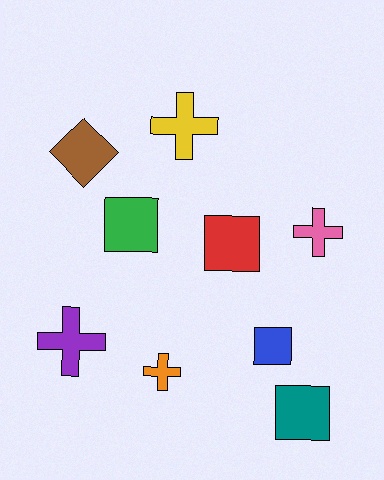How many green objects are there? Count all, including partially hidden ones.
There is 1 green object.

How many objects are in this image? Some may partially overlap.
There are 9 objects.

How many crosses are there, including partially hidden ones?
There are 4 crosses.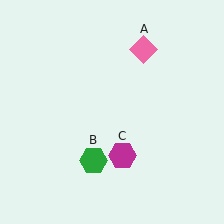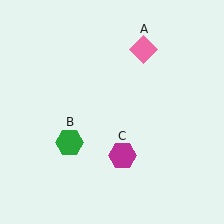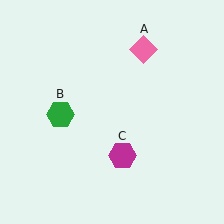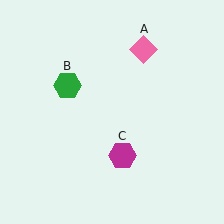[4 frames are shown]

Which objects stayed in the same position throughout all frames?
Pink diamond (object A) and magenta hexagon (object C) remained stationary.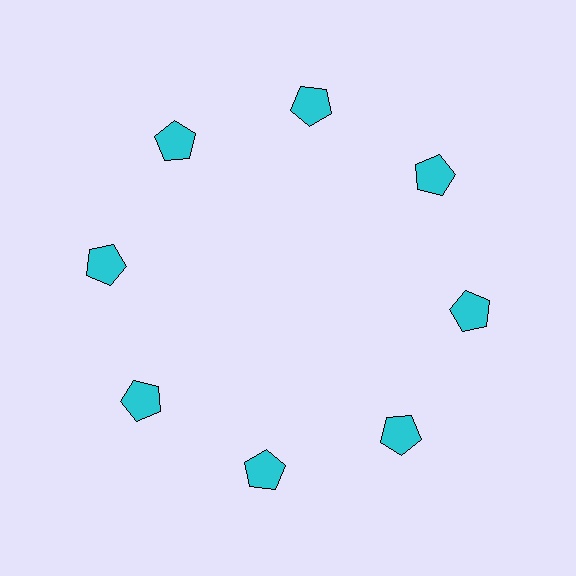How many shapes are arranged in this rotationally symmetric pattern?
There are 8 shapes, arranged in 8 groups of 1.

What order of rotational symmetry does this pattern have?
This pattern has 8-fold rotational symmetry.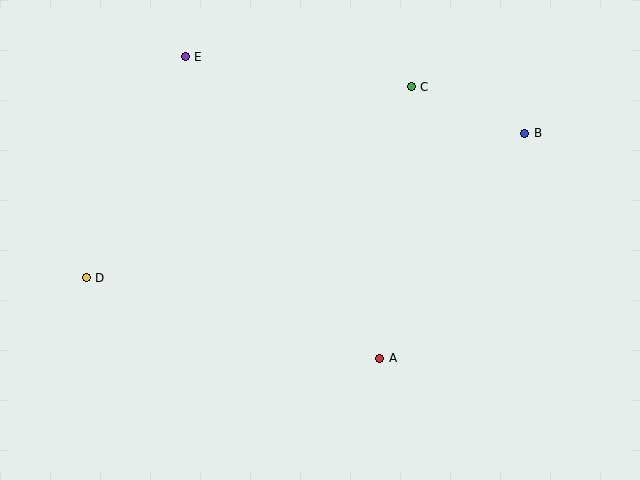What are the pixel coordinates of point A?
Point A is at (380, 358).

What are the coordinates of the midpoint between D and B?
The midpoint between D and B is at (305, 205).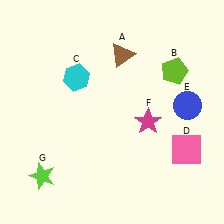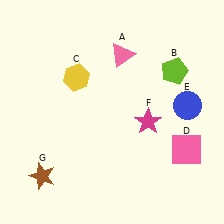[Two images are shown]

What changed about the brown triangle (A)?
In Image 1, A is brown. In Image 2, it changed to pink.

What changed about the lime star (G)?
In Image 1, G is lime. In Image 2, it changed to brown.